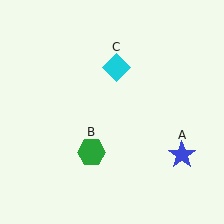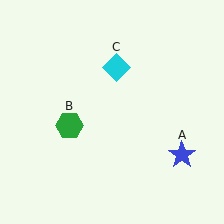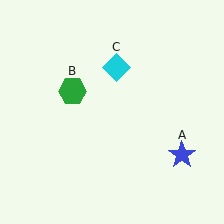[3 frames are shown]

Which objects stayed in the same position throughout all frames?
Blue star (object A) and cyan diamond (object C) remained stationary.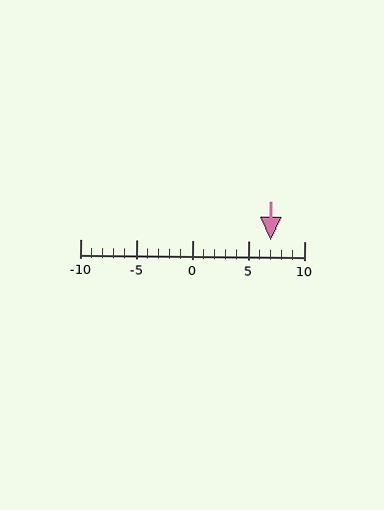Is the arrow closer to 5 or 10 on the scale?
The arrow is closer to 5.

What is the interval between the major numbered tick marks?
The major tick marks are spaced 5 units apart.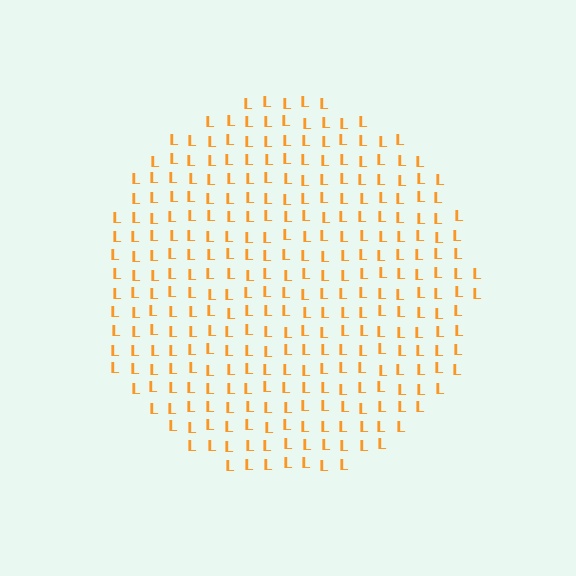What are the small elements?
The small elements are letter L's.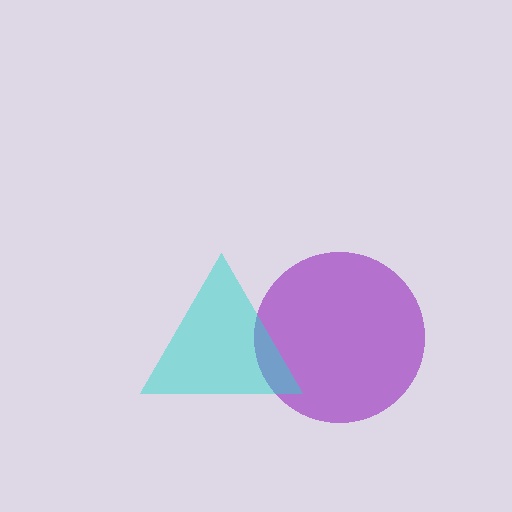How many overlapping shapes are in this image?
There are 2 overlapping shapes in the image.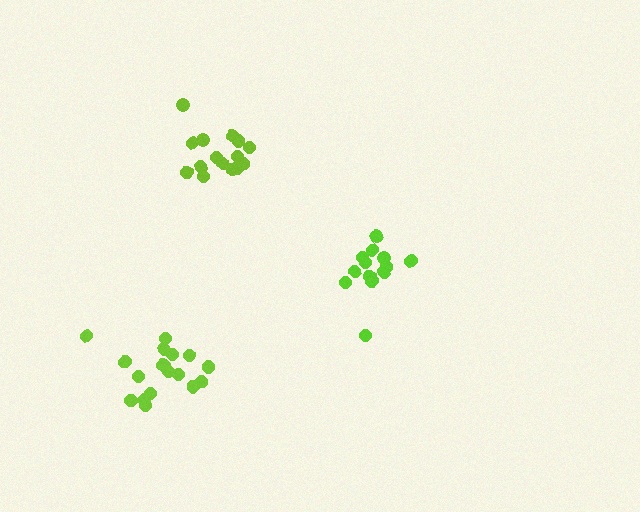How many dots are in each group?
Group 1: 15 dots, Group 2: 13 dots, Group 3: 18 dots (46 total).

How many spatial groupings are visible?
There are 3 spatial groupings.